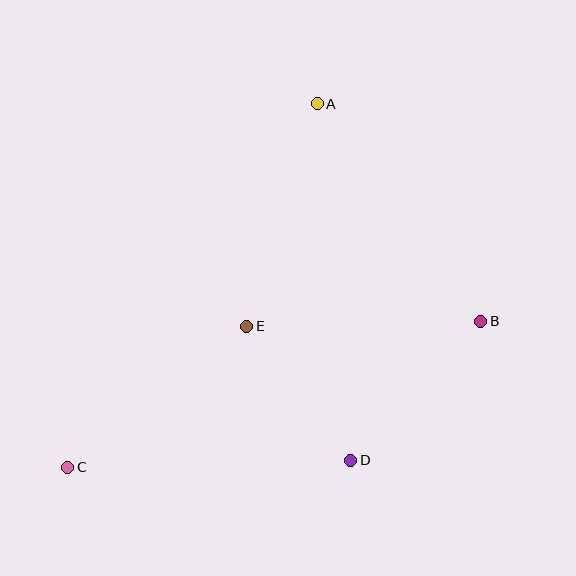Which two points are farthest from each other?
Points A and C are farthest from each other.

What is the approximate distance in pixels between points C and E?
The distance between C and E is approximately 228 pixels.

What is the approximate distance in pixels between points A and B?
The distance between A and B is approximately 272 pixels.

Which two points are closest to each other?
Points D and E are closest to each other.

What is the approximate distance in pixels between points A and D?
The distance between A and D is approximately 358 pixels.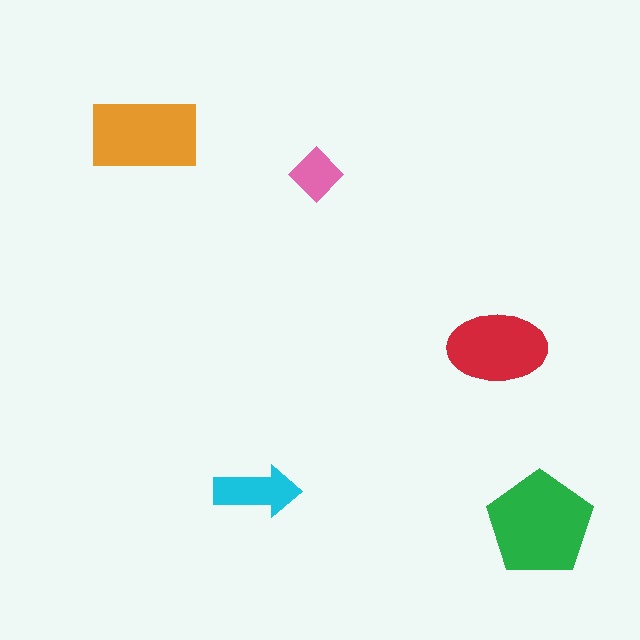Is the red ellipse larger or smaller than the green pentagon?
Smaller.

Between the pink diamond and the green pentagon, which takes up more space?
The green pentagon.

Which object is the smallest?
The pink diamond.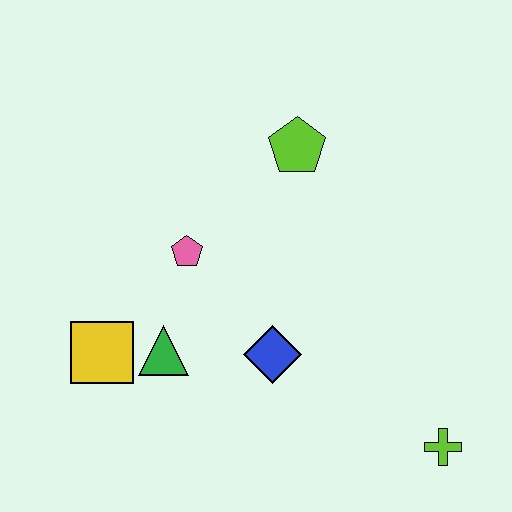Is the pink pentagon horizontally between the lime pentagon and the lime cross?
No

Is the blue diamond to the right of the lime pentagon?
No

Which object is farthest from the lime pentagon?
The lime cross is farthest from the lime pentagon.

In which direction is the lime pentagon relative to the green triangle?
The lime pentagon is above the green triangle.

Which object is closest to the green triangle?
The yellow square is closest to the green triangle.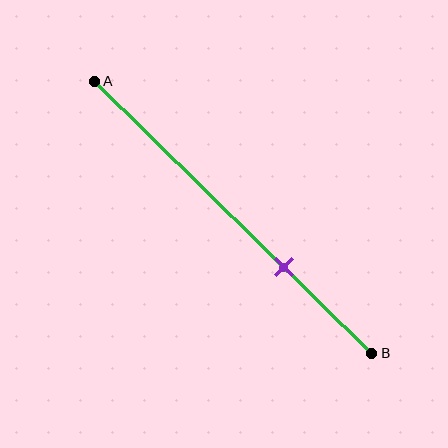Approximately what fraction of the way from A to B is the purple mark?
The purple mark is approximately 70% of the way from A to B.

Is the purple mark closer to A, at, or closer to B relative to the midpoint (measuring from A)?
The purple mark is closer to point B than the midpoint of segment AB.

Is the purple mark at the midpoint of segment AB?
No, the mark is at about 70% from A, not at the 50% midpoint.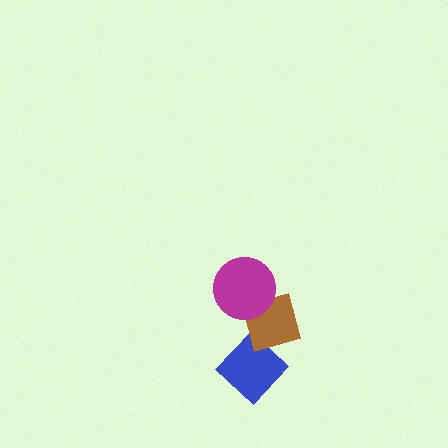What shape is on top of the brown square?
The magenta circle is on top of the brown square.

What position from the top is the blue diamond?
The blue diamond is 3rd from the top.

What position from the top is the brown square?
The brown square is 2nd from the top.